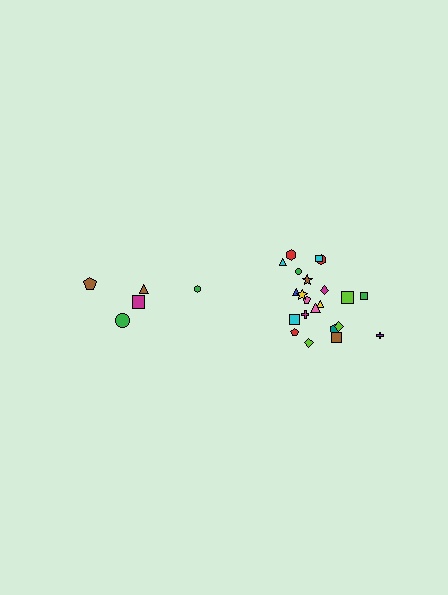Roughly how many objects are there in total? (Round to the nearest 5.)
Roughly 25 objects in total.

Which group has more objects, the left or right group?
The right group.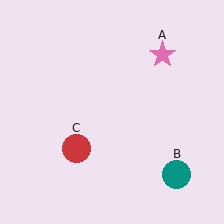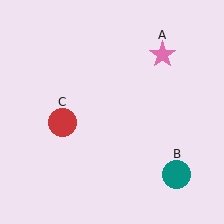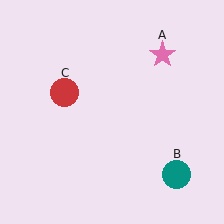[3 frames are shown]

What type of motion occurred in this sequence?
The red circle (object C) rotated clockwise around the center of the scene.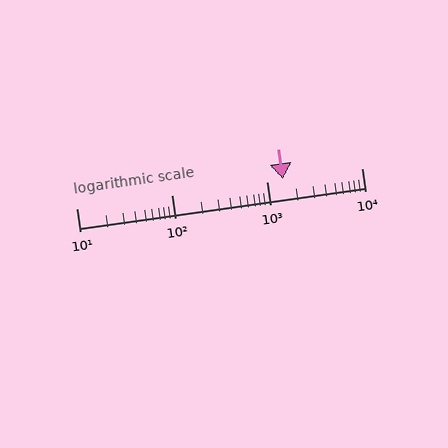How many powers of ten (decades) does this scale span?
The scale spans 3 decades, from 10 to 10000.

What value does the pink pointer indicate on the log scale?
The pointer indicates approximately 1500.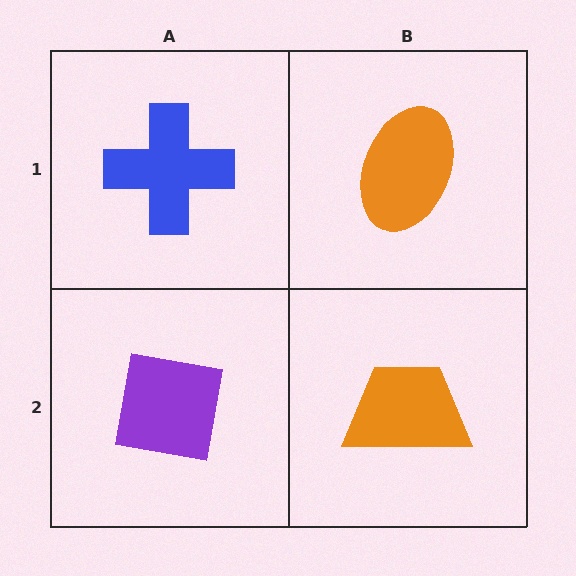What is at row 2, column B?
An orange trapezoid.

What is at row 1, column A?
A blue cross.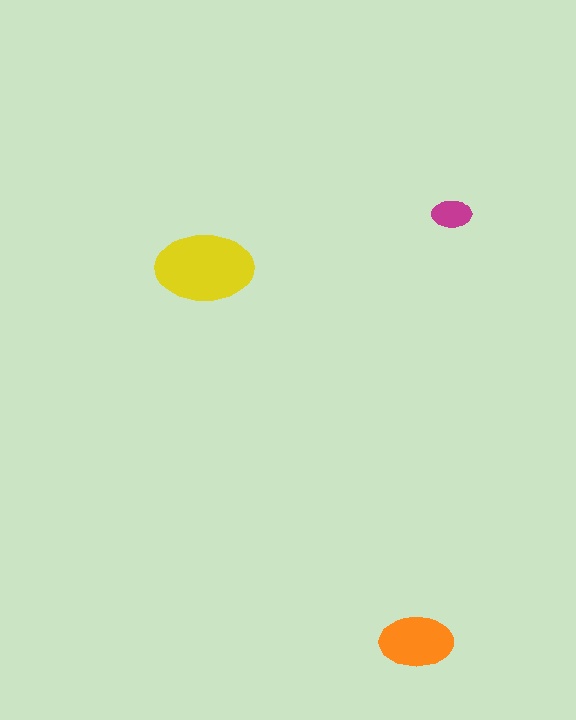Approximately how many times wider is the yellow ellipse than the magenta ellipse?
About 2.5 times wider.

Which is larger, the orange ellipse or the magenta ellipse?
The orange one.